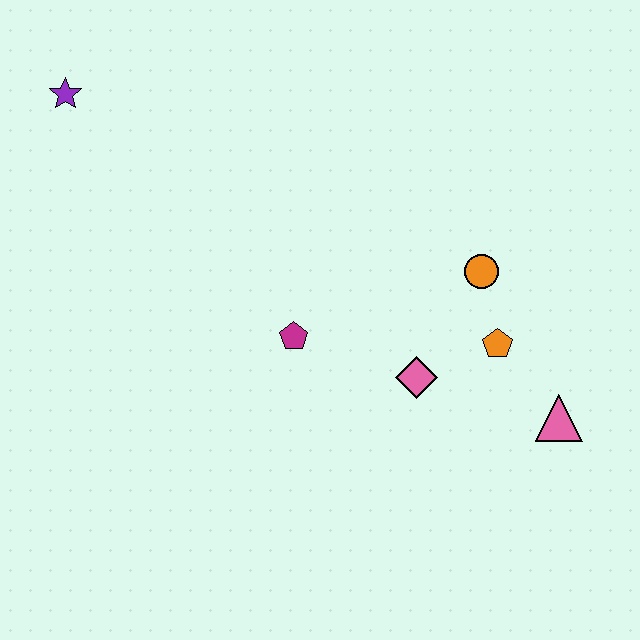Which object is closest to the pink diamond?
The orange pentagon is closest to the pink diamond.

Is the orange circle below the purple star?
Yes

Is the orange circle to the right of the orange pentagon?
No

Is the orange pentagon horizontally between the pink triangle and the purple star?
Yes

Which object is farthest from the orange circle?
The purple star is farthest from the orange circle.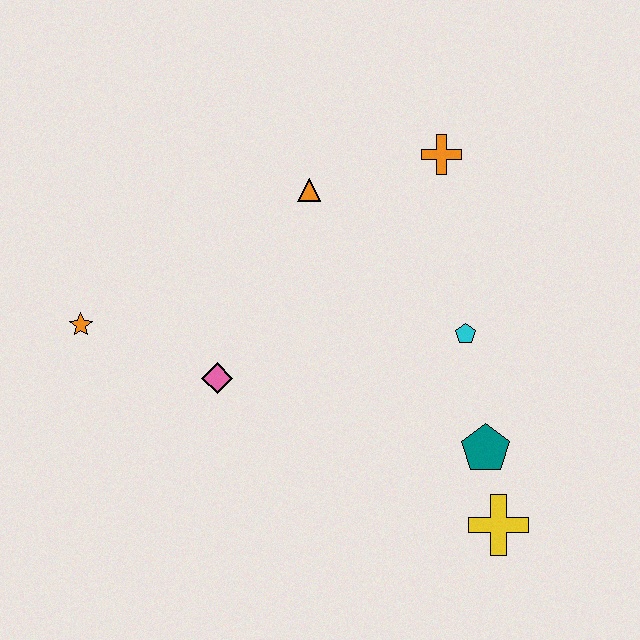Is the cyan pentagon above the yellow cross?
Yes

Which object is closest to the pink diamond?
The orange star is closest to the pink diamond.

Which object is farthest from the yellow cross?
The orange star is farthest from the yellow cross.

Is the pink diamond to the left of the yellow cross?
Yes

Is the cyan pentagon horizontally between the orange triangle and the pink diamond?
No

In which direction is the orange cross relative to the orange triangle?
The orange cross is to the right of the orange triangle.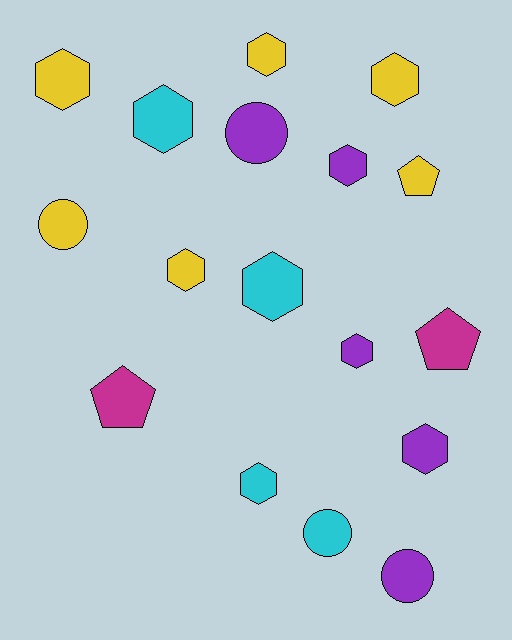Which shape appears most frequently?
Hexagon, with 10 objects.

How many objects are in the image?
There are 17 objects.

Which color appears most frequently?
Yellow, with 6 objects.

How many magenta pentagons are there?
There are 2 magenta pentagons.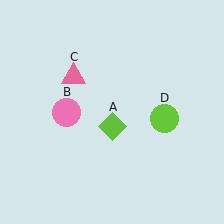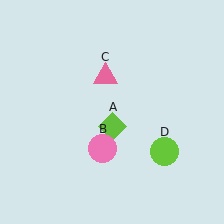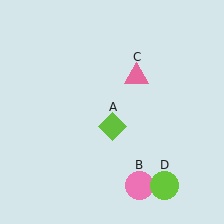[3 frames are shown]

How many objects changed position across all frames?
3 objects changed position: pink circle (object B), pink triangle (object C), lime circle (object D).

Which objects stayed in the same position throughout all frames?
Lime diamond (object A) remained stationary.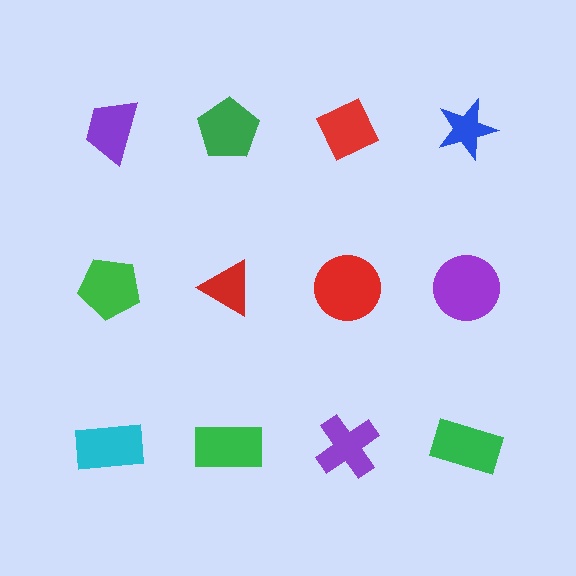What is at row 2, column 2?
A red triangle.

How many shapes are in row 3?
4 shapes.